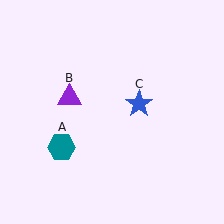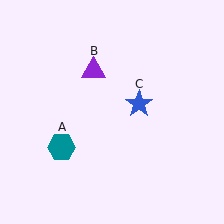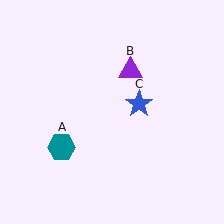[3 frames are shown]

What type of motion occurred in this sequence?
The purple triangle (object B) rotated clockwise around the center of the scene.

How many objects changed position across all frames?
1 object changed position: purple triangle (object B).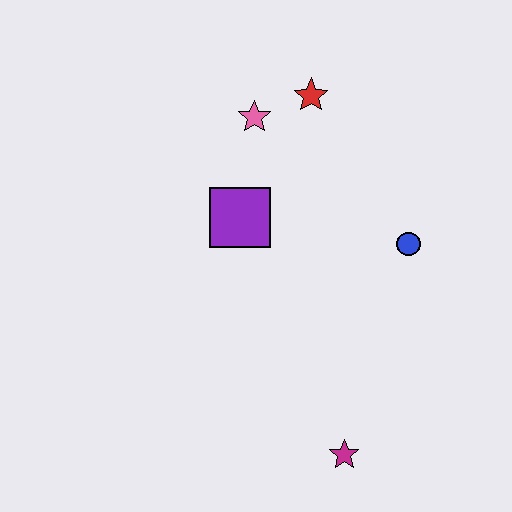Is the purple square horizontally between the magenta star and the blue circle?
No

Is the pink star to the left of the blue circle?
Yes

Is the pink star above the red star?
No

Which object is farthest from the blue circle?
The magenta star is farthest from the blue circle.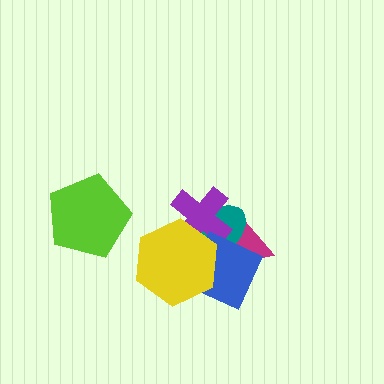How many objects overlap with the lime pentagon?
0 objects overlap with the lime pentagon.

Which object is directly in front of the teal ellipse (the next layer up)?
The purple cross is directly in front of the teal ellipse.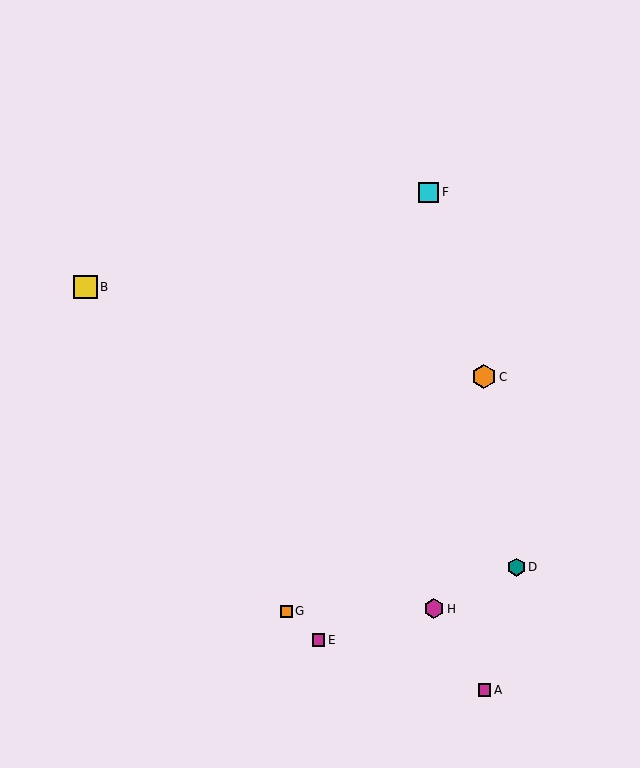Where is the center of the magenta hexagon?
The center of the magenta hexagon is at (434, 609).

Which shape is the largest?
The orange hexagon (labeled C) is the largest.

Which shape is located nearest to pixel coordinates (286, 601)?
The orange square (labeled G) at (286, 611) is nearest to that location.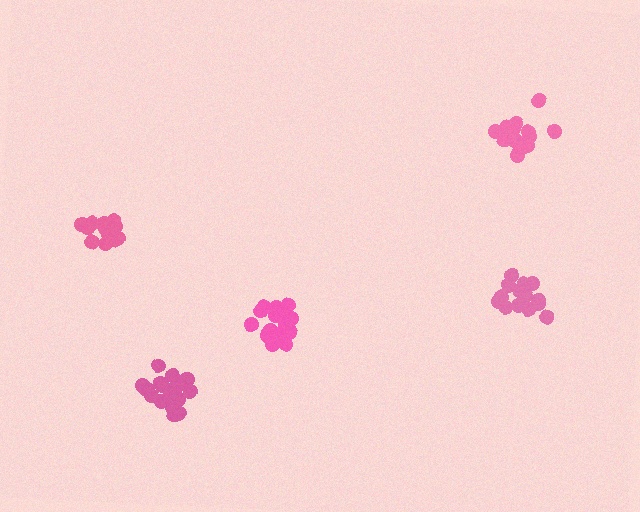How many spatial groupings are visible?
There are 5 spatial groupings.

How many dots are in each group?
Group 1: 16 dots, Group 2: 14 dots, Group 3: 20 dots, Group 4: 20 dots, Group 5: 17 dots (87 total).